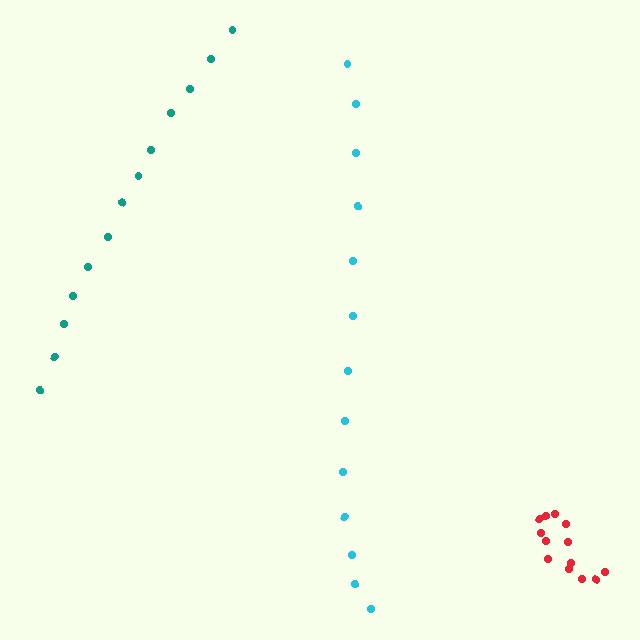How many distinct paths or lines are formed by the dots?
There are 3 distinct paths.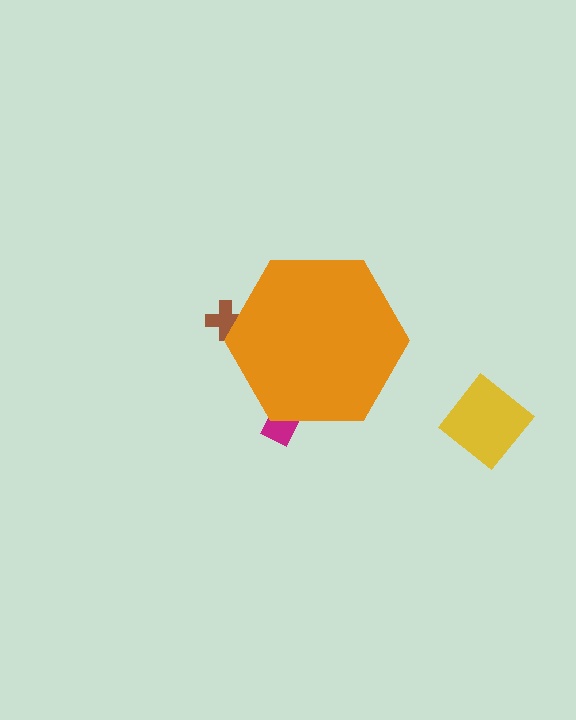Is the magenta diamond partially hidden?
Yes, the magenta diamond is partially hidden behind the orange hexagon.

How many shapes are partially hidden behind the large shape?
2 shapes are partially hidden.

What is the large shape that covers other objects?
An orange hexagon.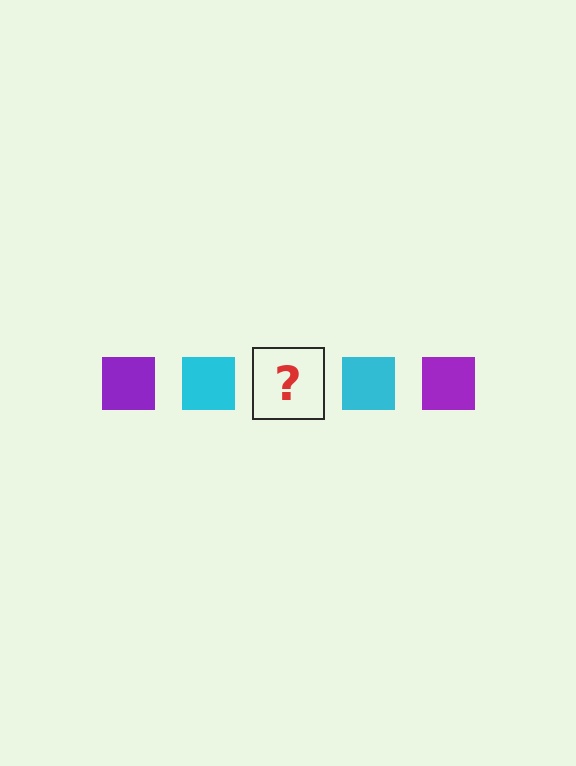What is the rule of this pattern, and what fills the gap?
The rule is that the pattern cycles through purple, cyan squares. The gap should be filled with a purple square.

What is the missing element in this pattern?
The missing element is a purple square.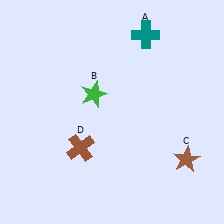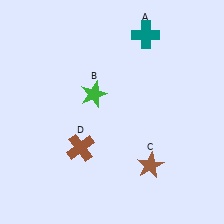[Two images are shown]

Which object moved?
The brown star (C) moved left.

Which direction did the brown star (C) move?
The brown star (C) moved left.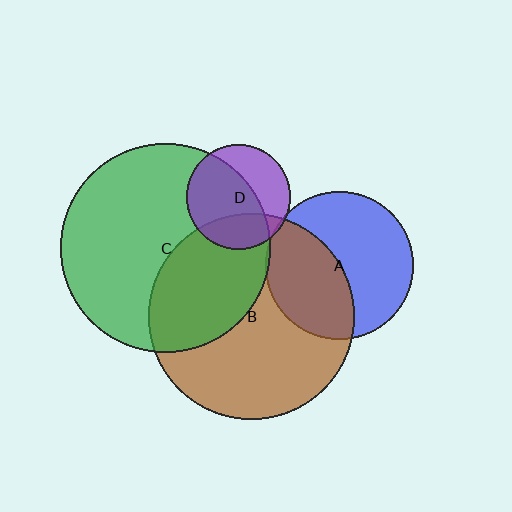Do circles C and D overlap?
Yes.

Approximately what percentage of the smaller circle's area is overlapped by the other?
Approximately 65%.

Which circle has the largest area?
Circle C (green).